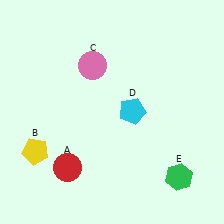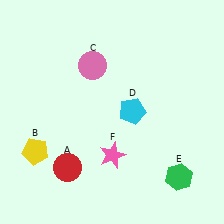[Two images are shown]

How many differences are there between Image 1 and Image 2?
There is 1 difference between the two images.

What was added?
A pink star (F) was added in Image 2.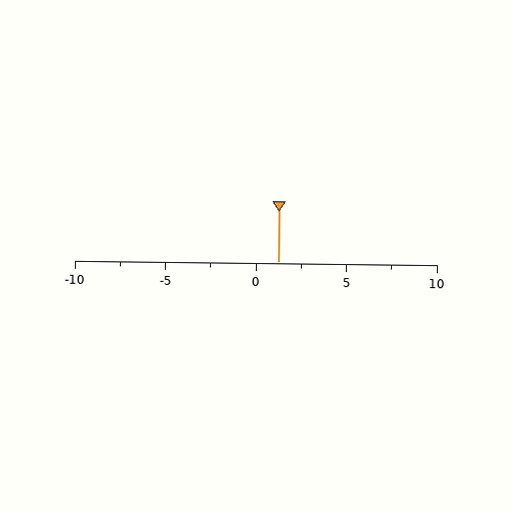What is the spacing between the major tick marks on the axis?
The major ticks are spaced 5 apart.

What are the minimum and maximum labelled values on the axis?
The axis runs from -10 to 10.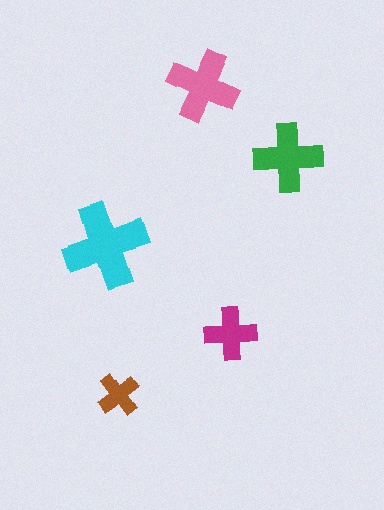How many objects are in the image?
There are 5 objects in the image.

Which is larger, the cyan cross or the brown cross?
The cyan one.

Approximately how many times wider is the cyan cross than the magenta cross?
About 1.5 times wider.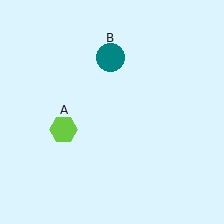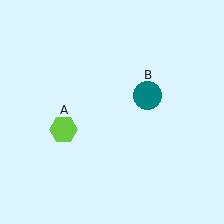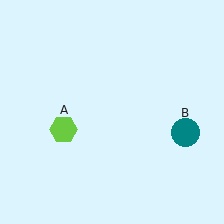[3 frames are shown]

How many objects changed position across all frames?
1 object changed position: teal circle (object B).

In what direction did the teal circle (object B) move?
The teal circle (object B) moved down and to the right.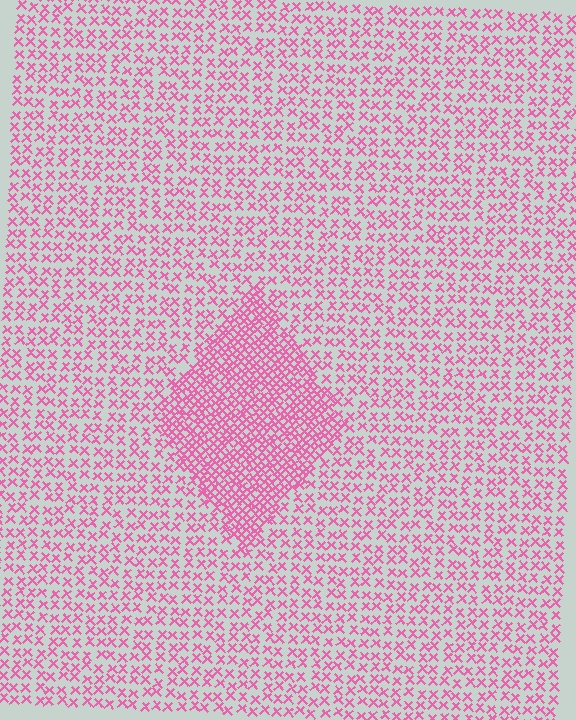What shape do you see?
I see a diamond.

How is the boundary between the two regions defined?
The boundary is defined by a change in element density (approximately 2.1x ratio). All elements are the same color, size, and shape.